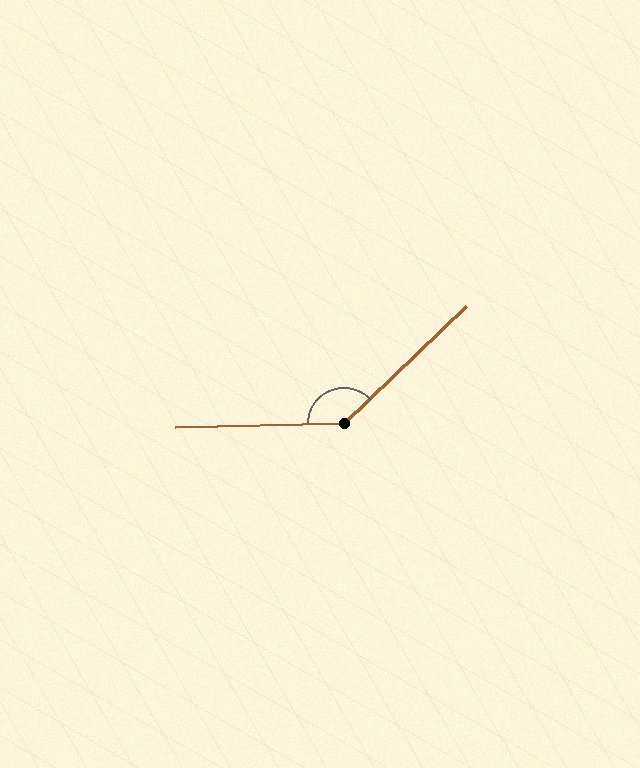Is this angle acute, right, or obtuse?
It is obtuse.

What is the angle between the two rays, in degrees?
Approximately 138 degrees.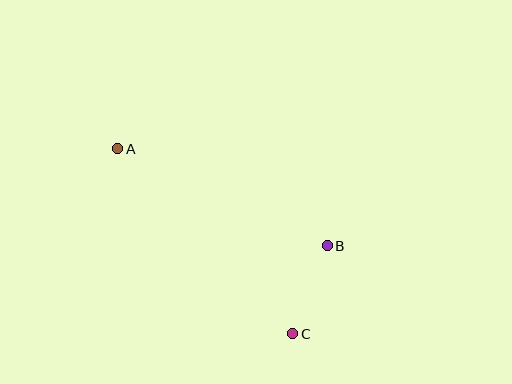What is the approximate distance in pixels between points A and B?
The distance between A and B is approximately 231 pixels.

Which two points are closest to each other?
Points B and C are closest to each other.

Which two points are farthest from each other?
Points A and C are farthest from each other.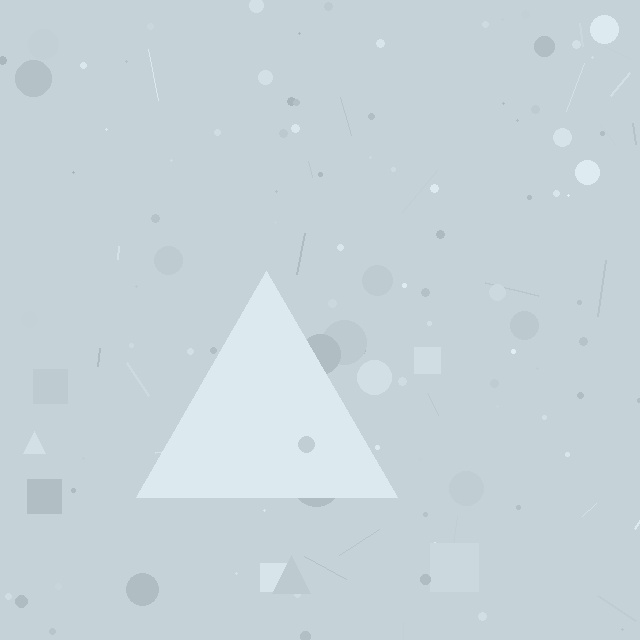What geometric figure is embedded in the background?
A triangle is embedded in the background.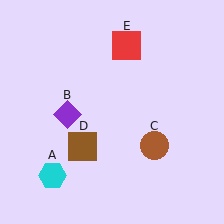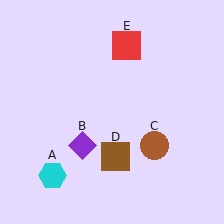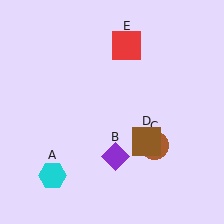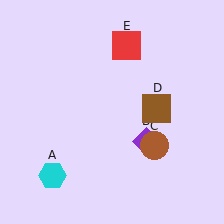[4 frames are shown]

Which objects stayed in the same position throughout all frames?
Cyan hexagon (object A) and brown circle (object C) and red square (object E) remained stationary.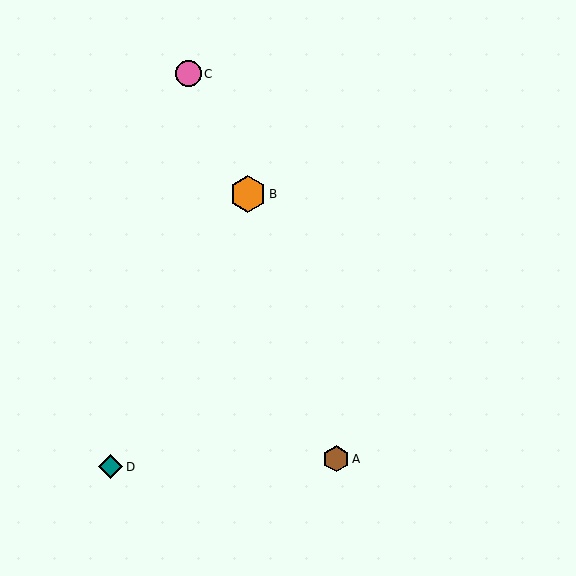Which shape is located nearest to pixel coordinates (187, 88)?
The pink circle (labeled C) at (188, 74) is nearest to that location.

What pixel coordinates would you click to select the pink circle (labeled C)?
Click at (188, 74) to select the pink circle C.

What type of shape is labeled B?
Shape B is an orange hexagon.